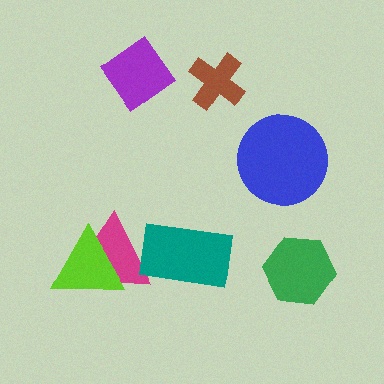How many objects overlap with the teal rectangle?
1 object overlaps with the teal rectangle.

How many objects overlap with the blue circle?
0 objects overlap with the blue circle.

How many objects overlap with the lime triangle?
1 object overlaps with the lime triangle.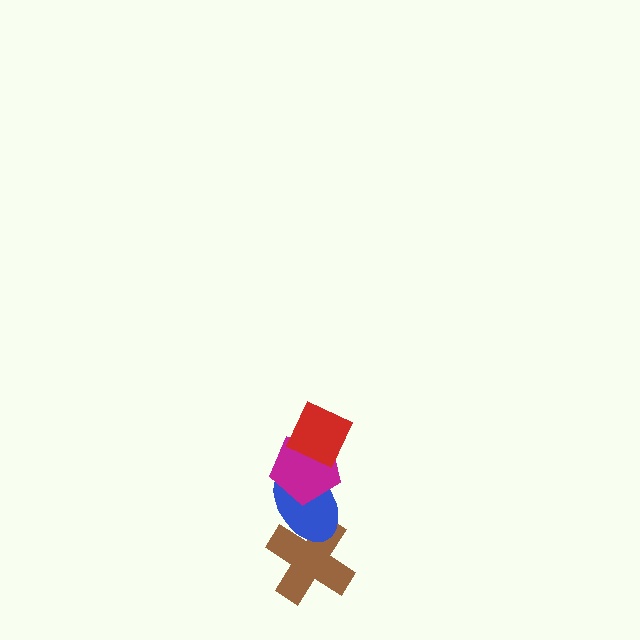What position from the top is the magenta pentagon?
The magenta pentagon is 2nd from the top.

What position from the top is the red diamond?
The red diamond is 1st from the top.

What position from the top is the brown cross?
The brown cross is 4th from the top.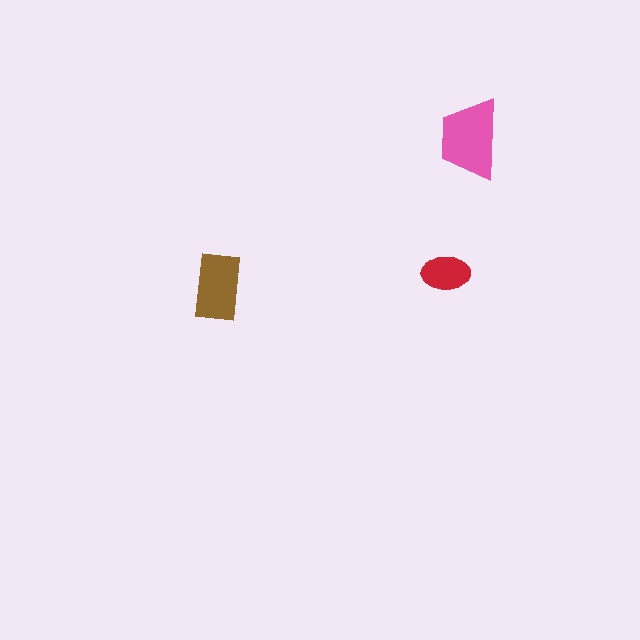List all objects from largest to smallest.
The pink trapezoid, the brown rectangle, the red ellipse.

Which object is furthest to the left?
The brown rectangle is leftmost.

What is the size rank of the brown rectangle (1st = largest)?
2nd.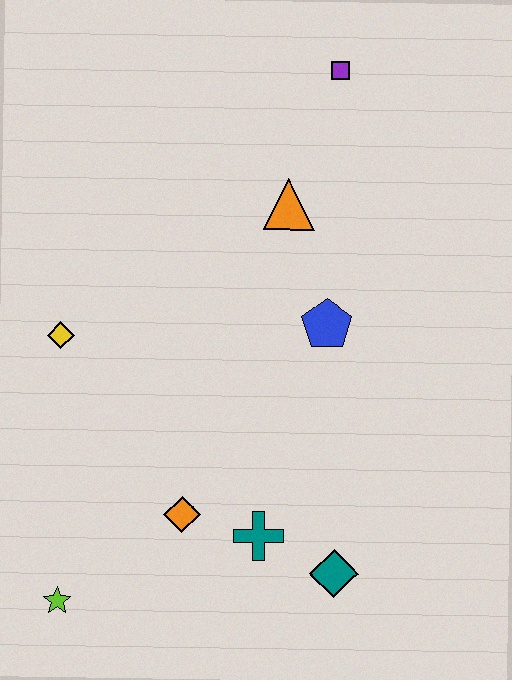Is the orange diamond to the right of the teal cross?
No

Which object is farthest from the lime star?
The purple square is farthest from the lime star.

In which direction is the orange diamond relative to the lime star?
The orange diamond is to the right of the lime star.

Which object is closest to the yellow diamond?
The orange diamond is closest to the yellow diamond.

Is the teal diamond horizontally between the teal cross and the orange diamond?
No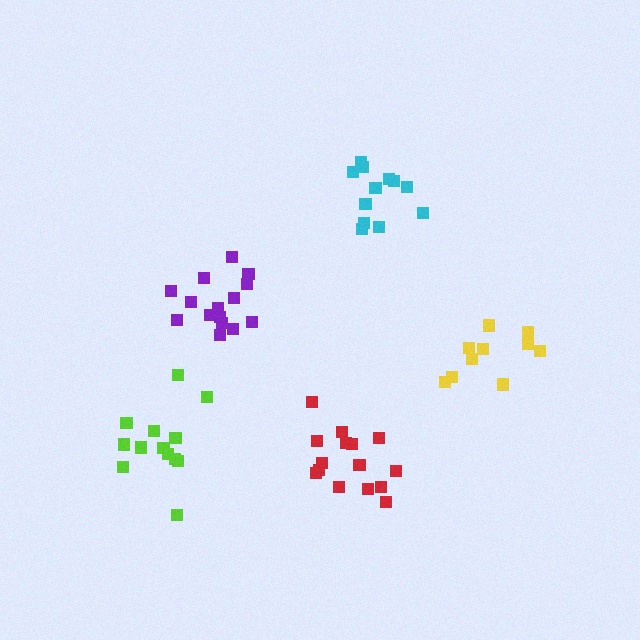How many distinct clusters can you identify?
There are 5 distinct clusters.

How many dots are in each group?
Group 1: 15 dots, Group 2: 15 dots, Group 3: 10 dots, Group 4: 12 dots, Group 5: 13 dots (65 total).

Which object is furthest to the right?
The yellow cluster is rightmost.